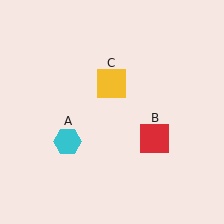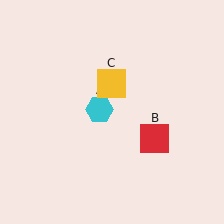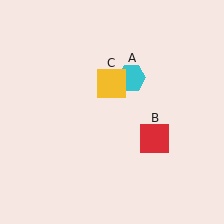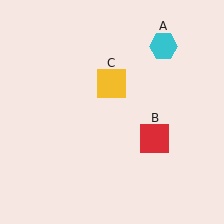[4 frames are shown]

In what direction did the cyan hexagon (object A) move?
The cyan hexagon (object A) moved up and to the right.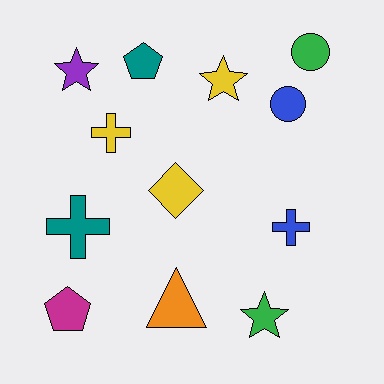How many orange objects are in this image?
There is 1 orange object.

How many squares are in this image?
There are no squares.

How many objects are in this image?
There are 12 objects.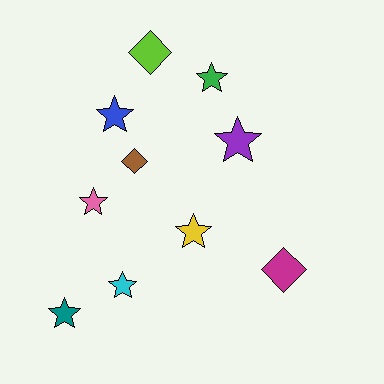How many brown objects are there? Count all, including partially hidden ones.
There is 1 brown object.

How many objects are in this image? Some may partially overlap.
There are 10 objects.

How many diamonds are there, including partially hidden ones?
There are 3 diamonds.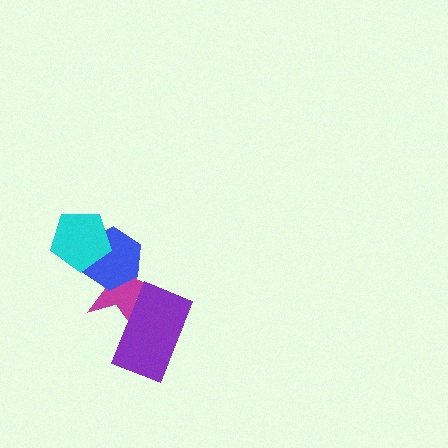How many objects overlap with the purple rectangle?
1 object overlaps with the purple rectangle.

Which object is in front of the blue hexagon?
The cyan pentagon is in front of the blue hexagon.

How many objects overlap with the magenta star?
3 objects overlap with the magenta star.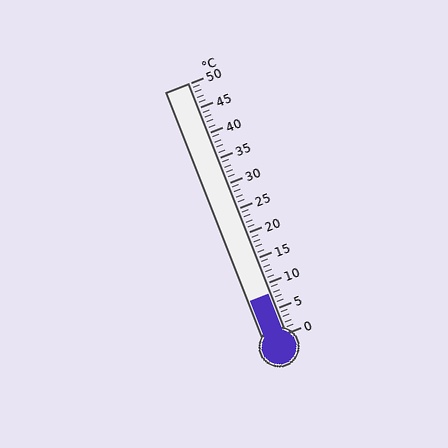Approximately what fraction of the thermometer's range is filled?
The thermometer is filled to approximately 15% of its range.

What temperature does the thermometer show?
The thermometer shows approximately 8°C.